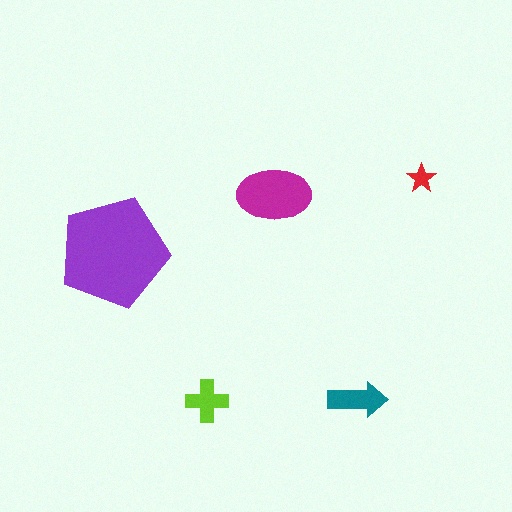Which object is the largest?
The purple pentagon.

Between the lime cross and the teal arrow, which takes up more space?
The teal arrow.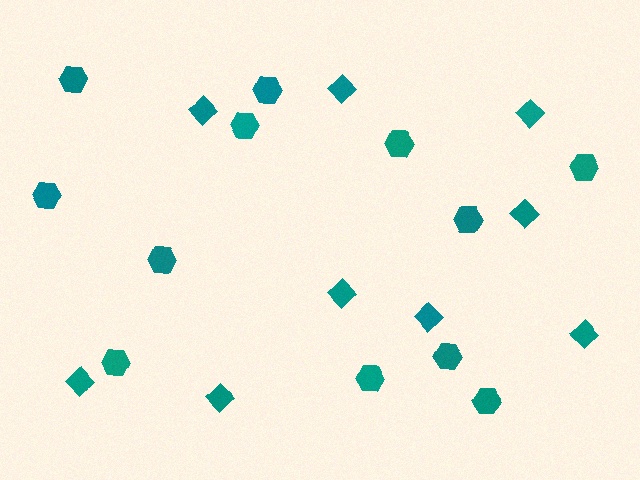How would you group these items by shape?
There are 2 groups: one group of hexagons (12) and one group of diamonds (9).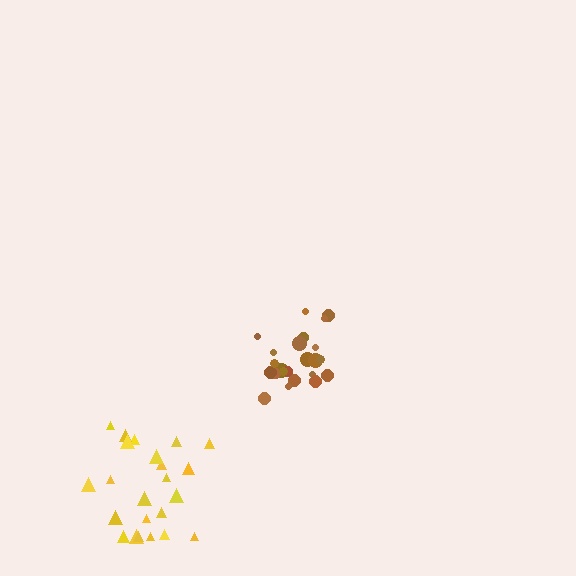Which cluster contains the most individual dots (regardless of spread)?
Brown (23).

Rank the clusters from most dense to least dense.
brown, yellow.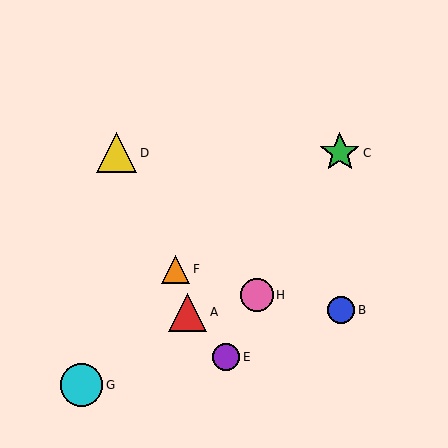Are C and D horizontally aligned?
Yes, both are at y≈153.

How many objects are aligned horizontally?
2 objects (C, D) are aligned horizontally.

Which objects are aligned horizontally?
Objects C, D are aligned horizontally.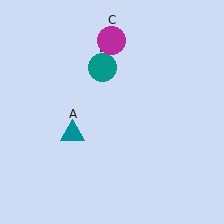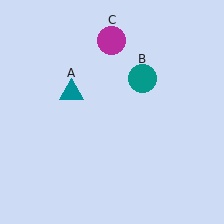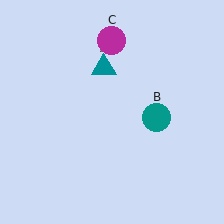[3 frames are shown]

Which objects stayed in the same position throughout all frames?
Magenta circle (object C) remained stationary.